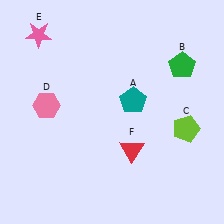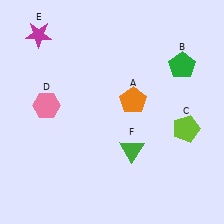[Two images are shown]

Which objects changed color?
A changed from teal to orange. E changed from pink to magenta. F changed from red to green.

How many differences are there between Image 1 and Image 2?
There are 3 differences between the two images.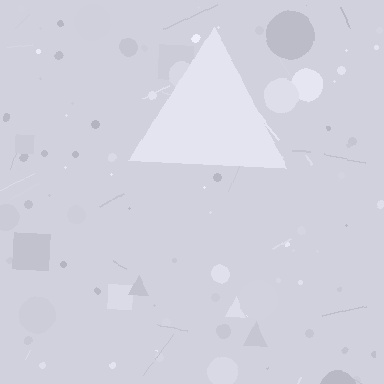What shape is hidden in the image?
A triangle is hidden in the image.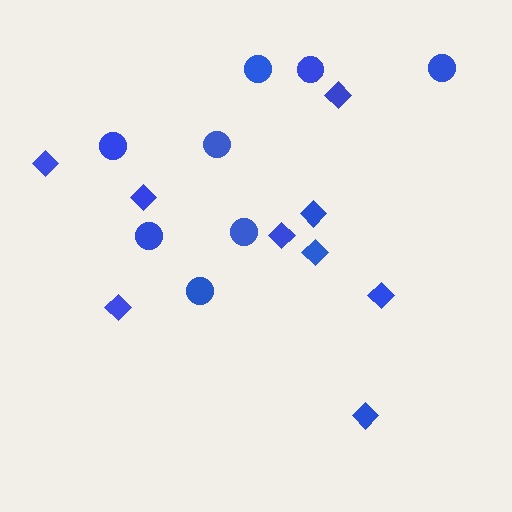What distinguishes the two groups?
There are 2 groups: one group of circles (8) and one group of diamonds (9).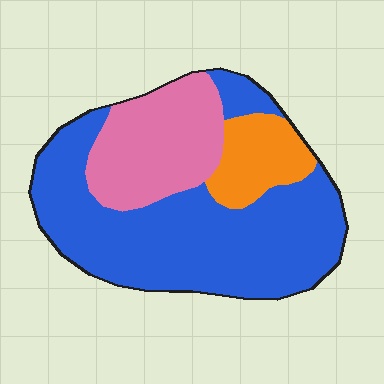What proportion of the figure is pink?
Pink takes up between a sixth and a third of the figure.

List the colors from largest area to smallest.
From largest to smallest: blue, pink, orange.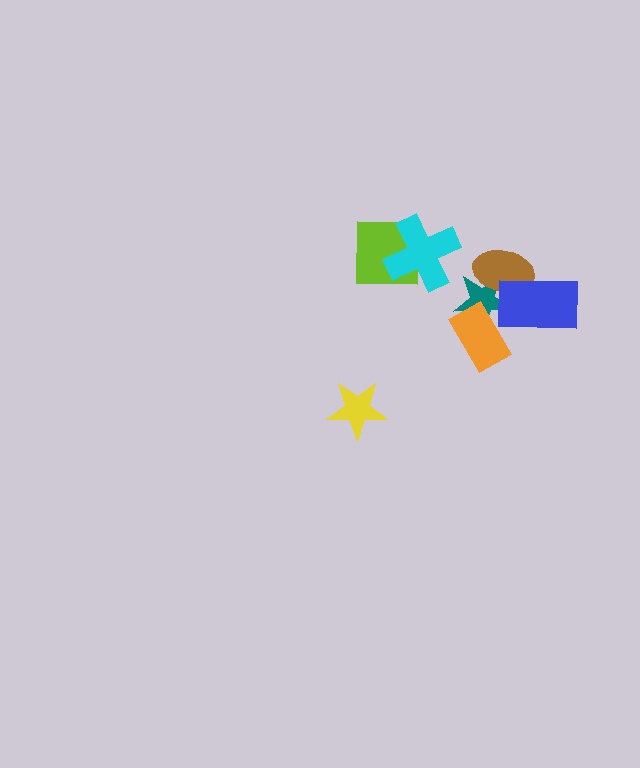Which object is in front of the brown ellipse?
The blue rectangle is in front of the brown ellipse.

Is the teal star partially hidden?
Yes, it is partially covered by another shape.